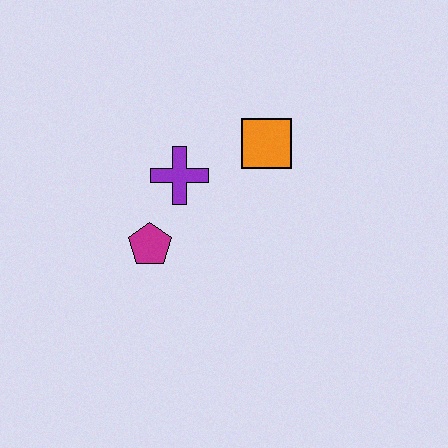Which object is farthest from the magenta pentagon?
The orange square is farthest from the magenta pentagon.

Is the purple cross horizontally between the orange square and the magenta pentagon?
Yes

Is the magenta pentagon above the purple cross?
No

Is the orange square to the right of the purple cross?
Yes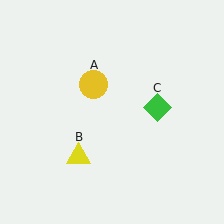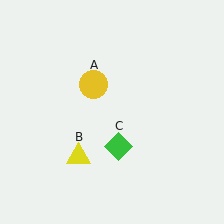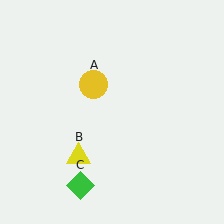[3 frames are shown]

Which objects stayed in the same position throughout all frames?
Yellow circle (object A) and yellow triangle (object B) remained stationary.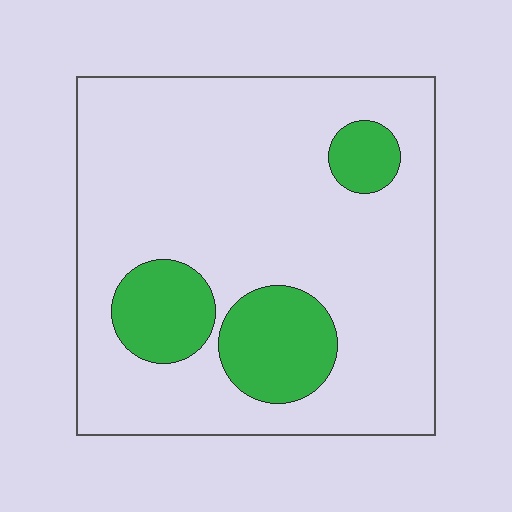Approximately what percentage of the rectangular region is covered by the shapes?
Approximately 20%.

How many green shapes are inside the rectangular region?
3.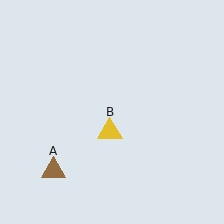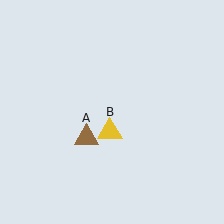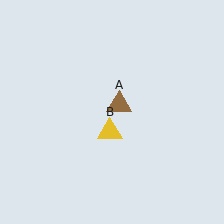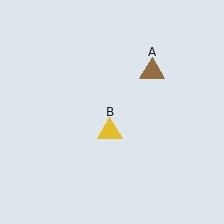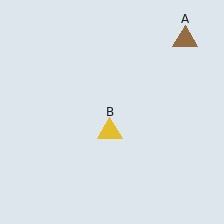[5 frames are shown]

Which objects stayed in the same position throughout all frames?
Yellow triangle (object B) remained stationary.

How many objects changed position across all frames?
1 object changed position: brown triangle (object A).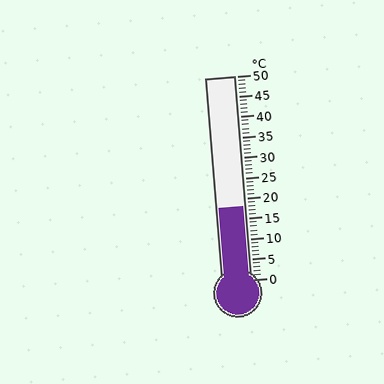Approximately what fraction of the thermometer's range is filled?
The thermometer is filled to approximately 35% of its range.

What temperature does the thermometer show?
The thermometer shows approximately 18°C.